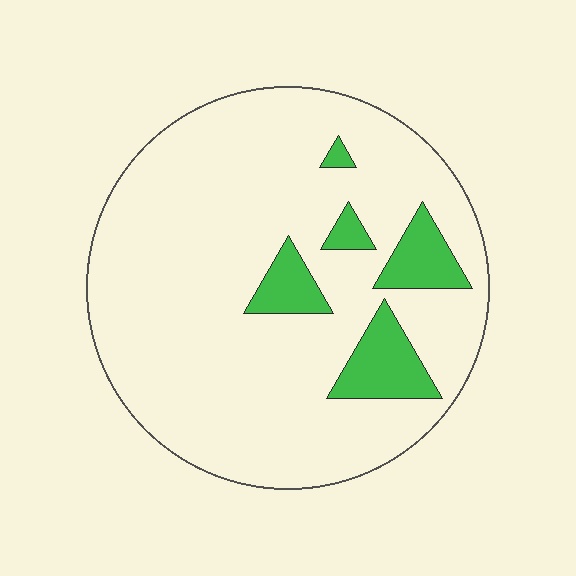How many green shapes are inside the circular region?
5.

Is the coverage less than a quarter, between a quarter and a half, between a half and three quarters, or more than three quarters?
Less than a quarter.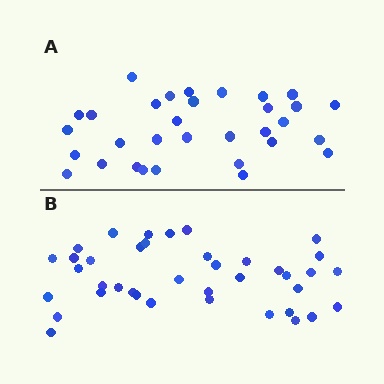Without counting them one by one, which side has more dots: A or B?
Region B (the bottom region) has more dots.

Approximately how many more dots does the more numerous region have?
Region B has roughly 8 or so more dots than region A.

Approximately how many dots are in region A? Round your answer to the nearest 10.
About 30 dots. (The exact count is 32, which rounds to 30.)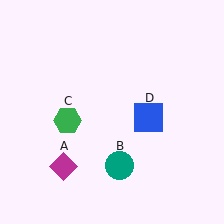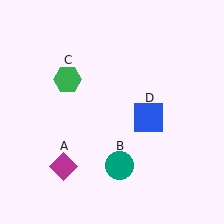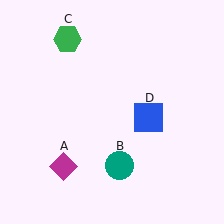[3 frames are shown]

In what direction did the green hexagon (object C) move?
The green hexagon (object C) moved up.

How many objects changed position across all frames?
1 object changed position: green hexagon (object C).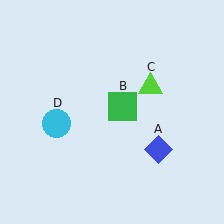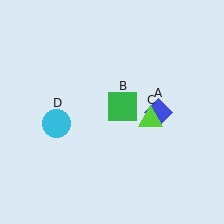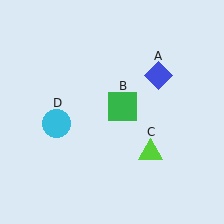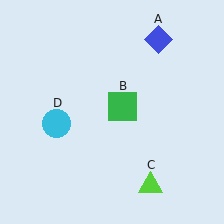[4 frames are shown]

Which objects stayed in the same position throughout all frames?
Green square (object B) and cyan circle (object D) remained stationary.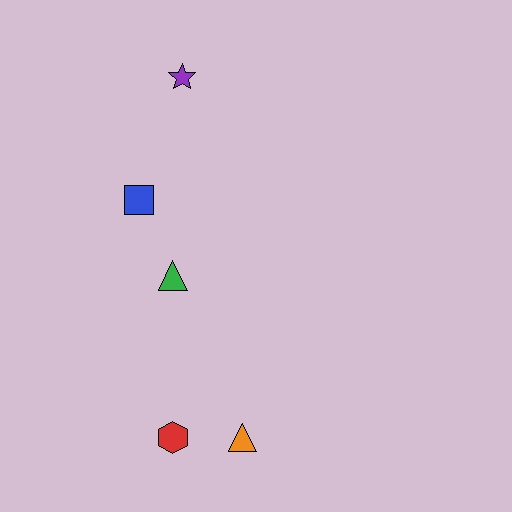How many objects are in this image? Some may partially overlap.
There are 5 objects.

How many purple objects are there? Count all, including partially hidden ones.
There is 1 purple object.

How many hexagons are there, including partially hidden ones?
There is 1 hexagon.